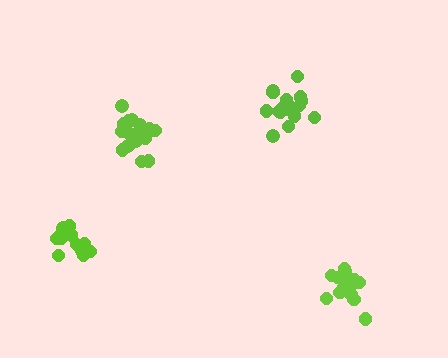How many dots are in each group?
Group 1: 15 dots, Group 2: 19 dots, Group 3: 19 dots, Group 4: 13 dots (66 total).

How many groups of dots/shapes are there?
There are 4 groups.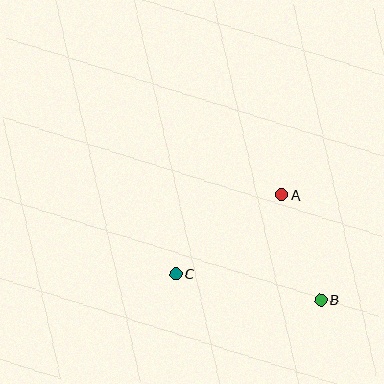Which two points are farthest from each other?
Points B and C are farthest from each other.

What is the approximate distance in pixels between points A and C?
The distance between A and C is approximately 132 pixels.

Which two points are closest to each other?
Points A and B are closest to each other.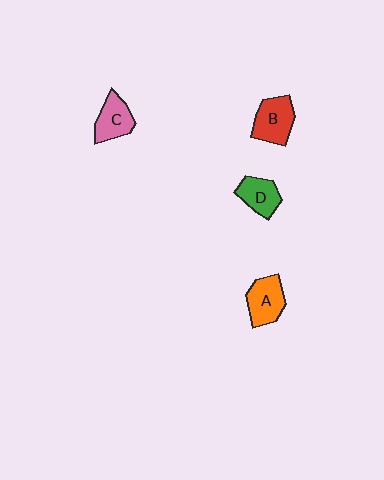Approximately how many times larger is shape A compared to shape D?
Approximately 1.2 times.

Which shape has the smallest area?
Shape D (green).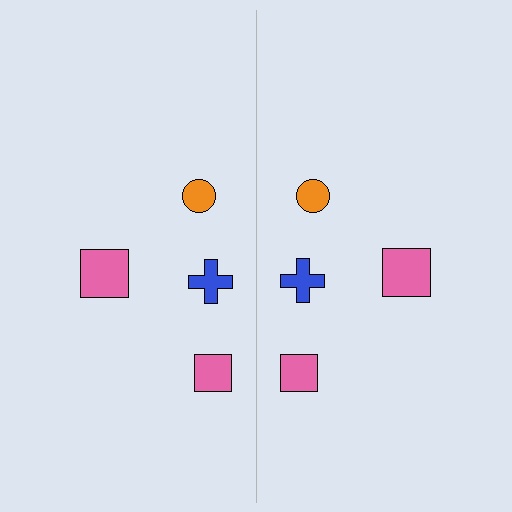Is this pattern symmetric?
Yes, this pattern has bilateral (reflection) symmetry.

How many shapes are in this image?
There are 8 shapes in this image.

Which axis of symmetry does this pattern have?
The pattern has a vertical axis of symmetry running through the center of the image.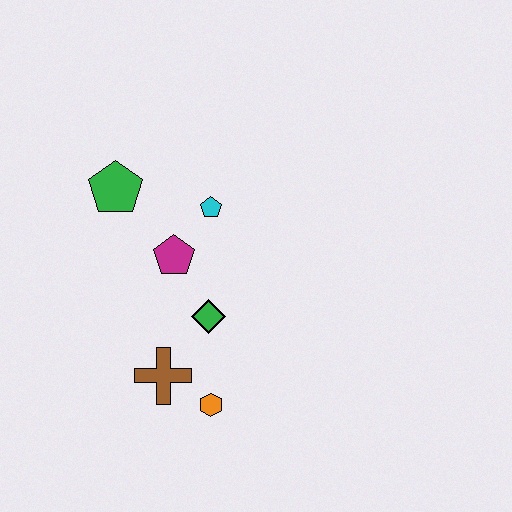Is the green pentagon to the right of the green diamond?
No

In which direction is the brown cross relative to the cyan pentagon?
The brown cross is below the cyan pentagon.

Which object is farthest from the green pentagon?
The orange hexagon is farthest from the green pentagon.